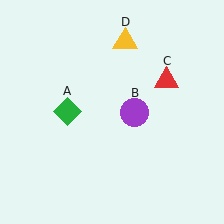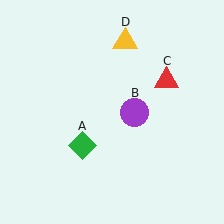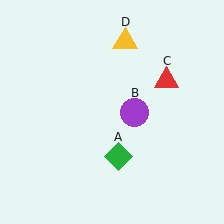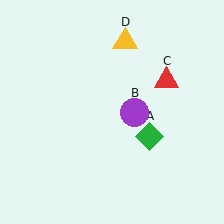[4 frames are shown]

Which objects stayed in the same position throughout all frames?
Purple circle (object B) and red triangle (object C) and yellow triangle (object D) remained stationary.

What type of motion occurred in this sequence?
The green diamond (object A) rotated counterclockwise around the center of the scene.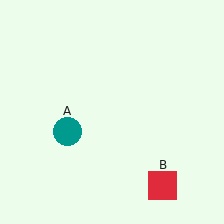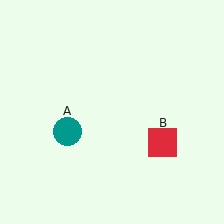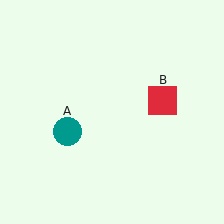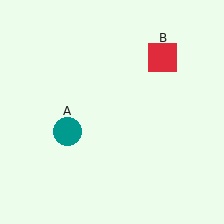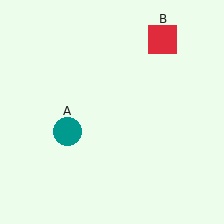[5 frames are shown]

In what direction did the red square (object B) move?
The red square (object B) moved up.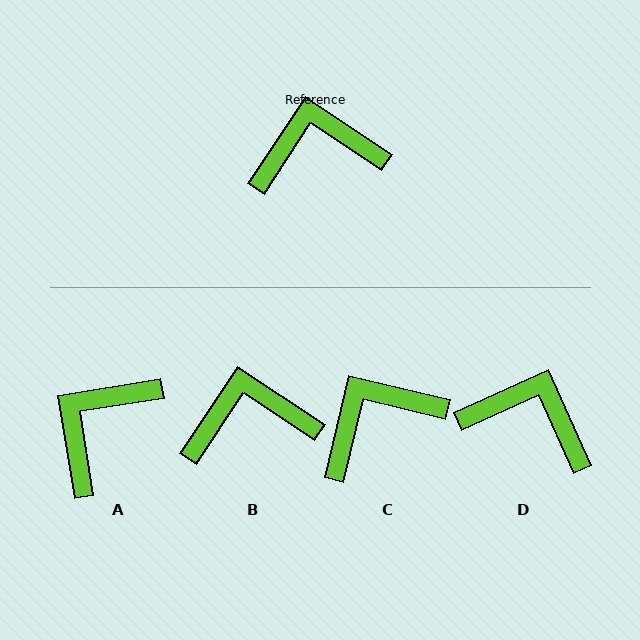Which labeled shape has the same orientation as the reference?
B.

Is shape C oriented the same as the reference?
No, it is off by about 20 degrees.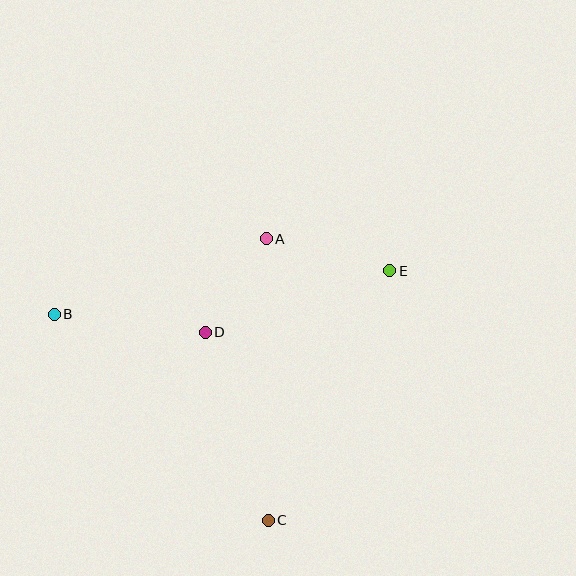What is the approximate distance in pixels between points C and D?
The distance between C and D is approximately 198 pixels.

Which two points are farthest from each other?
Points B and E are farthest from each other.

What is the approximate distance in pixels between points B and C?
The distance between B and C is approximately 297 pixels.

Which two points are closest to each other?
Points A and D are closest to each other.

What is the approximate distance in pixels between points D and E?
The distance between D and E is approximately 195 pixels.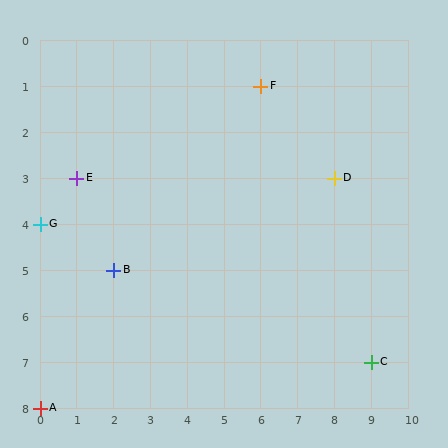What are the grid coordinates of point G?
Point G is at grid coordinates (0, 4).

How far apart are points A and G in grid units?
Points A and G are 4 rows apart.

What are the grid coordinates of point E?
Point E is at grid coordinates (1, 3).